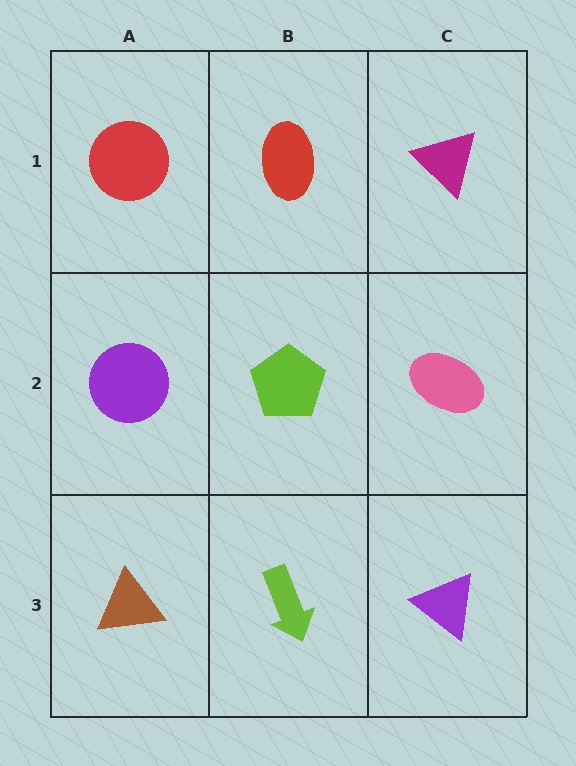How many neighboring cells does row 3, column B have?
3.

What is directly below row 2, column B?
A lime arrow.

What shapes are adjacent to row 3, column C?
A pink ellipse (row 2, column C), a lime arrow (row 3, column B).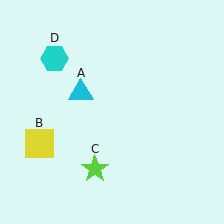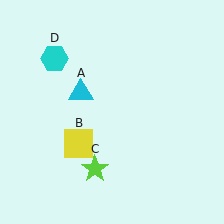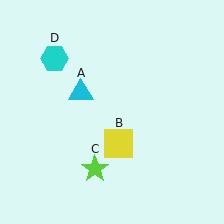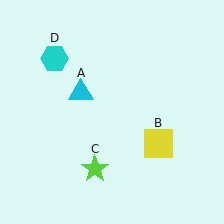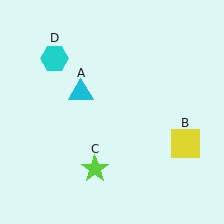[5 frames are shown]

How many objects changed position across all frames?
1 object changed position: yellow square (object B).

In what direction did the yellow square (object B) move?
The yellow square (object B) moved right.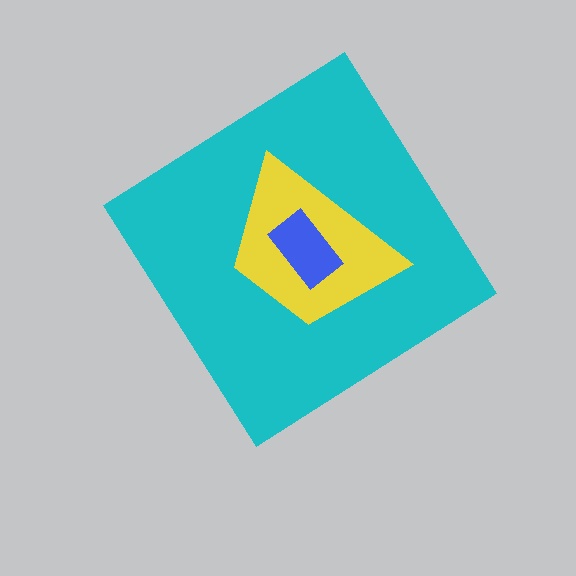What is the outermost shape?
The cyan diamond.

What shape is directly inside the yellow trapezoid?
The blue rectangle.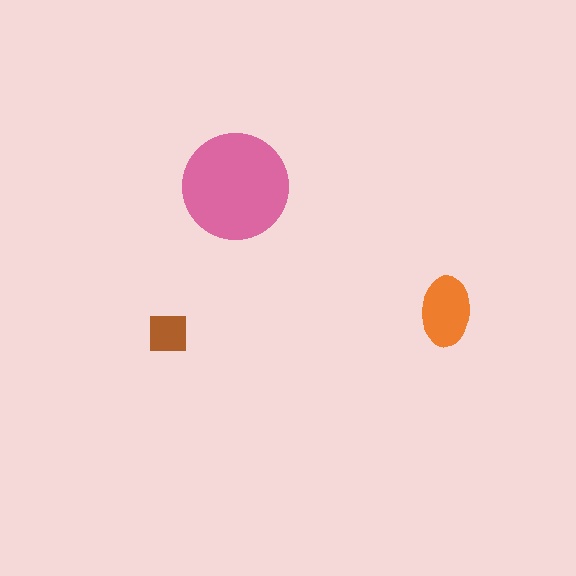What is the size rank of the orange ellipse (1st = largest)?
2nd.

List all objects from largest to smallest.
The pink circle, the orange ellipse, the brown square.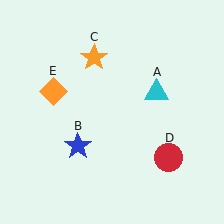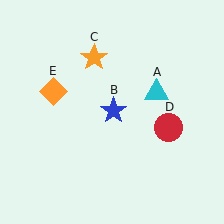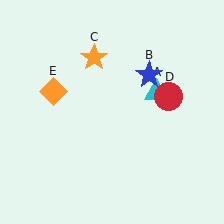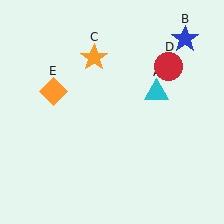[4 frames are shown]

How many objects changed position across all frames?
2 objects changed position: blue star (object B), red circle (object D).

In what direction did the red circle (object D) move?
The red circle (object D) moved up.